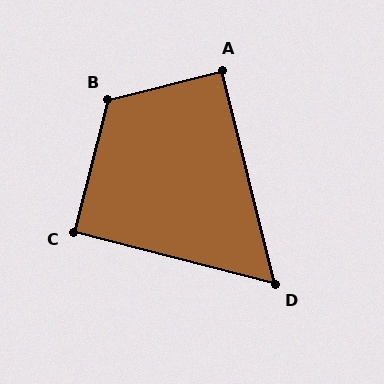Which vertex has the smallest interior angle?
D, at approximately 62 degrees.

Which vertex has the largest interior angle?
B, at approximately 118 degrees.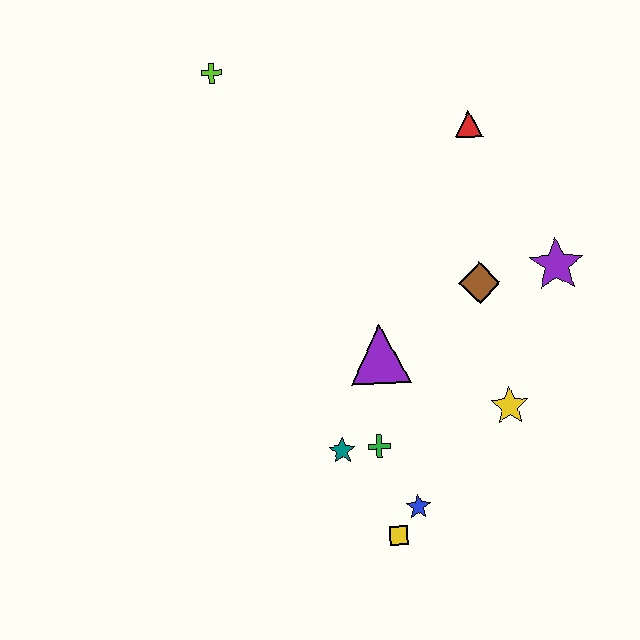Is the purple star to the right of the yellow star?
Yes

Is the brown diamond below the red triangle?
Yes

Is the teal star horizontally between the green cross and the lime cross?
Yes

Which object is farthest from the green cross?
The lime cross is farthest from the green cross.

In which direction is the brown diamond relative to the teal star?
The brown diamond is above the teal star.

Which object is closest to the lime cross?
The red triangle is closest to the lime cross.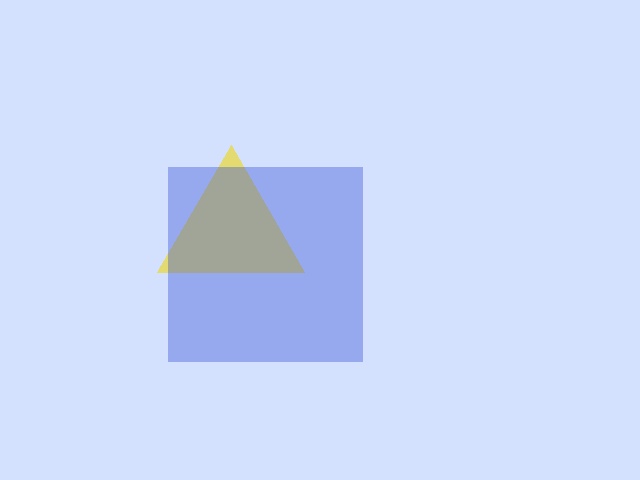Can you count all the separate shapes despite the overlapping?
Yes, there are 2 separate shapes.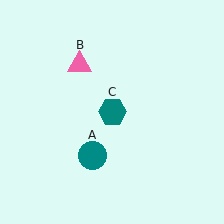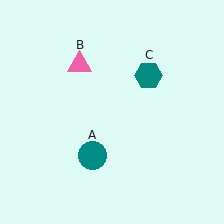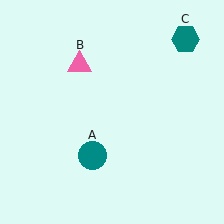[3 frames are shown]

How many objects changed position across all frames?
1 object changed position: teal hexagon (object C).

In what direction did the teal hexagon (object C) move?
The teal hexagon (object C) moved up and to the right.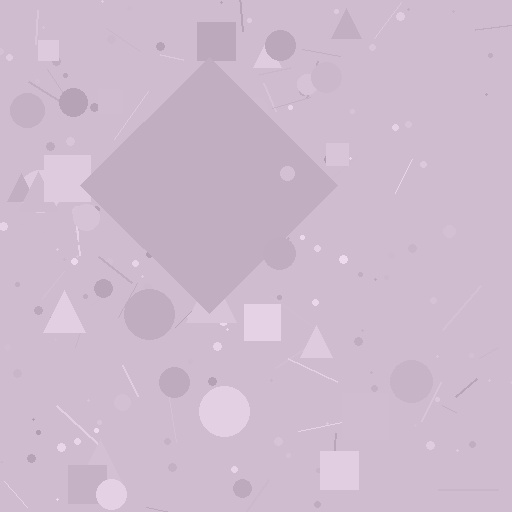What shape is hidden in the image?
A diamond is hidden in the image.